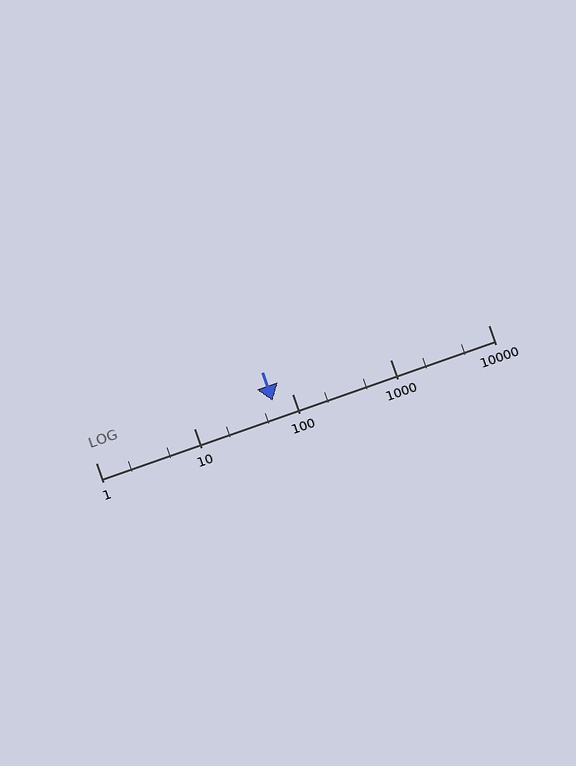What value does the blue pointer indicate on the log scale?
The pointer indicates approximately 63.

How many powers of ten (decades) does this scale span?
The scale spans 4 decades, from 1 to 10000.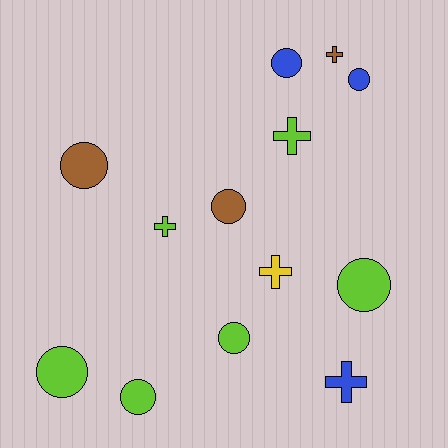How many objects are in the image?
There are 13 objects.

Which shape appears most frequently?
Circle, with 8 objects.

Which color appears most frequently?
Lime, with 6 objects.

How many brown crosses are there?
There is 1 brown cross.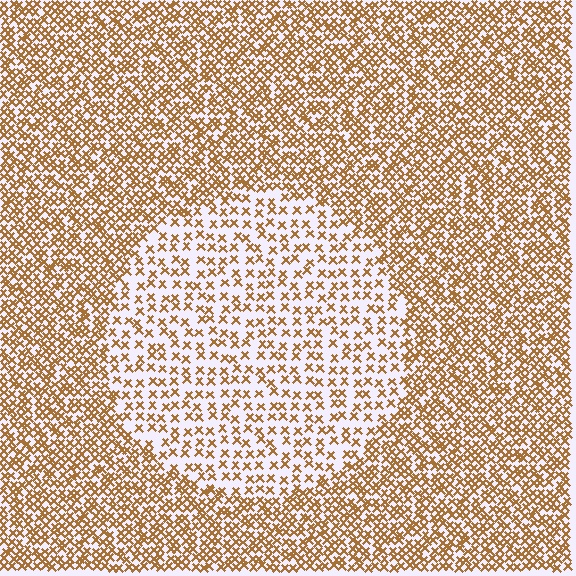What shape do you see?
I see a circle.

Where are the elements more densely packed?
The elements are more densely packed outside the circle boundary.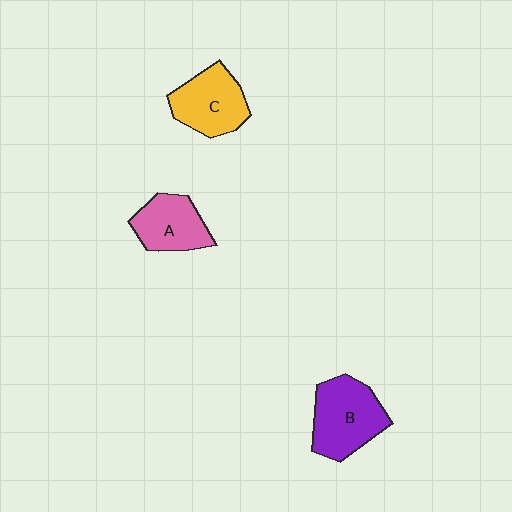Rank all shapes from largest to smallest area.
From largest to smallest: B (purple), C (yellow), A (pink).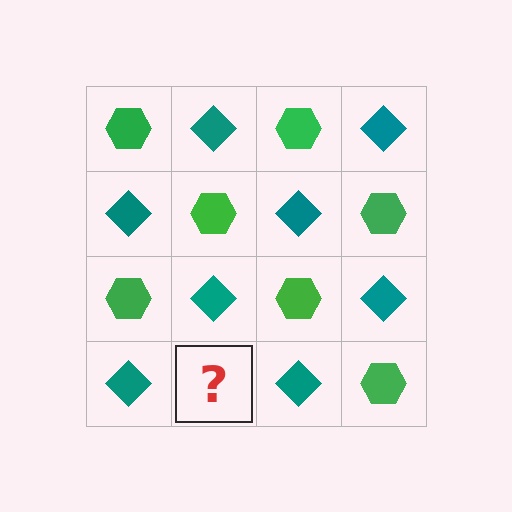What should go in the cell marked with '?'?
The missing cell should contain a green hexagon.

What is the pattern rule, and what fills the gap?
The rule is that it alternates green hexagon and teal diamond in a checkerboard pattern. The gap should be filled with a green hexagon.